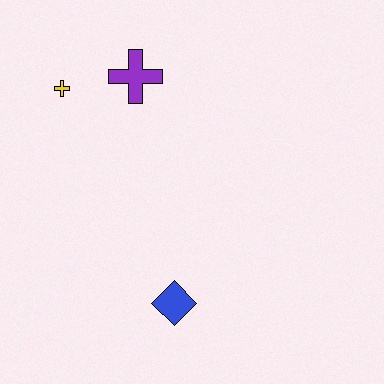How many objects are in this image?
There are 3 objects.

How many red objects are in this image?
There are no red objects.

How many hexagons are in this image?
There are no hexagons.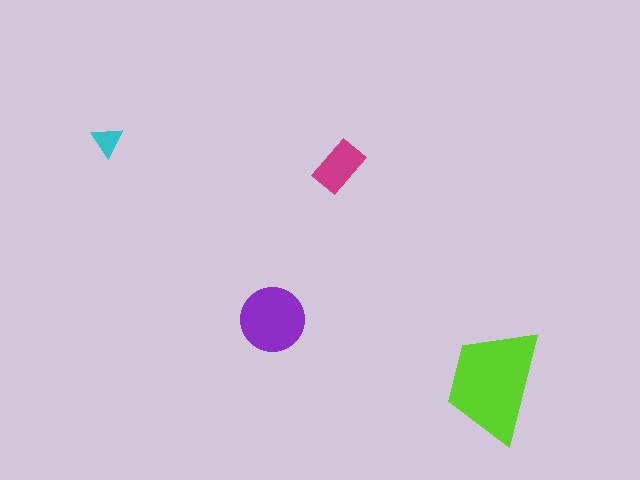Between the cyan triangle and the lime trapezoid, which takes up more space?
The lime trapezoid.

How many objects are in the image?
There are 4 objects in the image.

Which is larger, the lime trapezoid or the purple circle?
The lime trapezoid.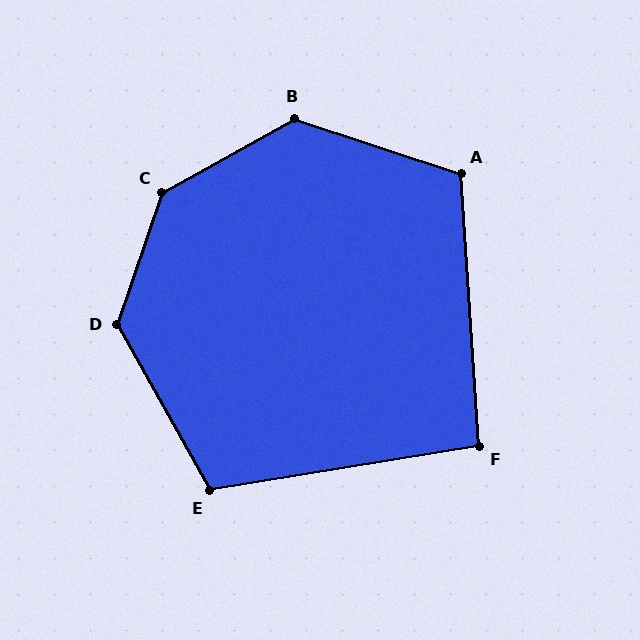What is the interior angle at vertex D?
Approximately 132 degrees (obtuse).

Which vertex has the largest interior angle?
C, at approximately 138 degrees.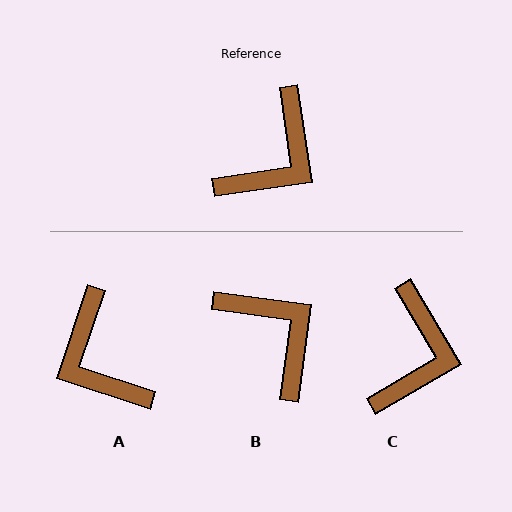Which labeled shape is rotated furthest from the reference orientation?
A, about 117 degrees away.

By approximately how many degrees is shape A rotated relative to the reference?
Approximately 117 degrees clockwise.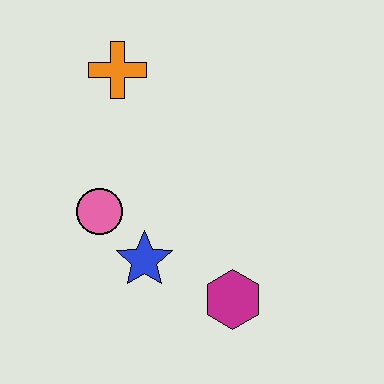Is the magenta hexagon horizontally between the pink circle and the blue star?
No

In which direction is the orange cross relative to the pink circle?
The orange cross is above the pink circle.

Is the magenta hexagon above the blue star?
No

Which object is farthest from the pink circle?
The magenta hexagon is farthest from the pink circle.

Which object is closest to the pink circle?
The blue star is closest to the pink circle.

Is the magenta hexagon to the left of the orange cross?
No